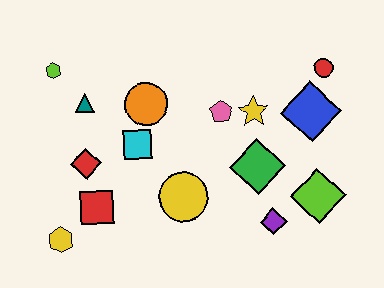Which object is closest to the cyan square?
The orange circle is closest to the cyan square.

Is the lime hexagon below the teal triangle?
No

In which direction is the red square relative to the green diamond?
The red square is to the left of the green diamond.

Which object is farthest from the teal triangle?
The lime diamond is farthest from the teal triangle.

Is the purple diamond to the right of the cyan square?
Yes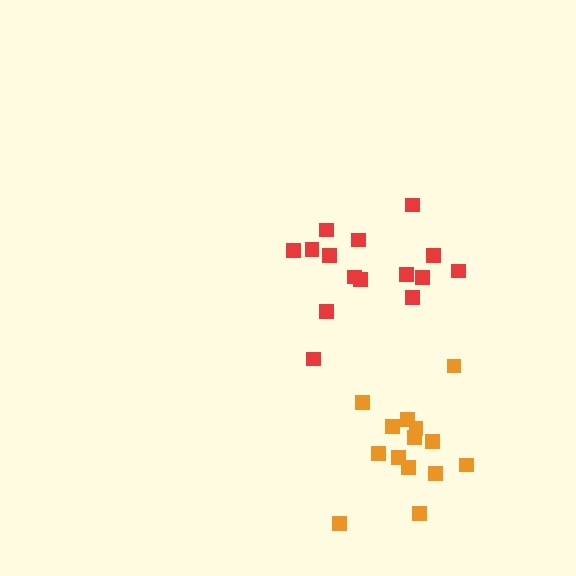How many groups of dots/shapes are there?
There are 2 groups.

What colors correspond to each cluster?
The clusters are colored: orange, red.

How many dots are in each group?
Group 1: 14 dots, Group 2: 15 dots (29 total).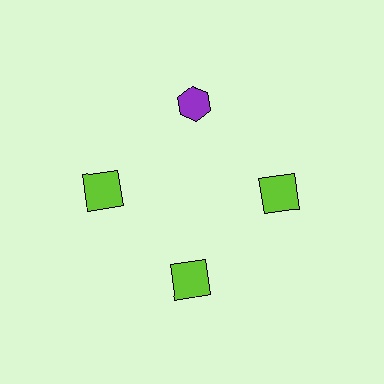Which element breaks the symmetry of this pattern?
The purple hexagon at roughly the 12 o'clock position breaks the symmetry. All other shapes are lime squares.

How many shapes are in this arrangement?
There are 4 shapes arranged in a ring pattern.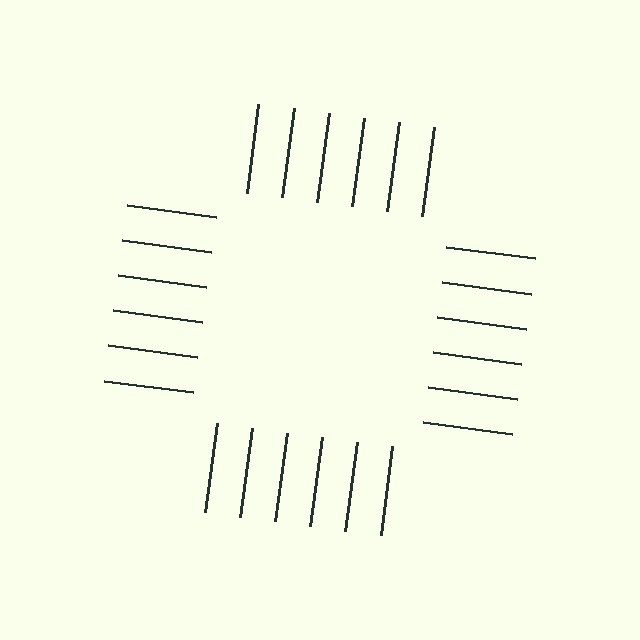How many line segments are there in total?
24 — 6 along each of the 4 edges.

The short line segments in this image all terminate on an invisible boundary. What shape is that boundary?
An illusory square — the line segments terminate on its edges but no continuous stroke is drawn.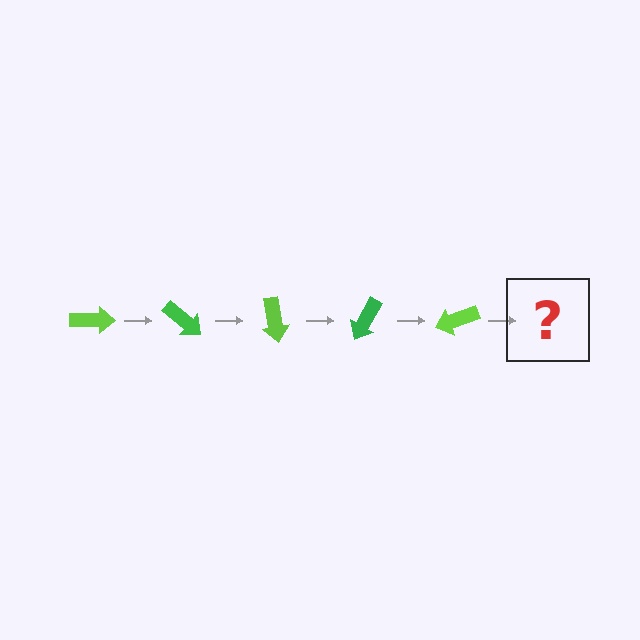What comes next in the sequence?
The next element should be a green arrow, rotated 200 degrees from the start.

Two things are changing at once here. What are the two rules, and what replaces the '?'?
The two rules are that it rotates 40 degrees each step and the color cycles through lime and green. The '?' should be a green arrow, rotated 200 degrees from the start.